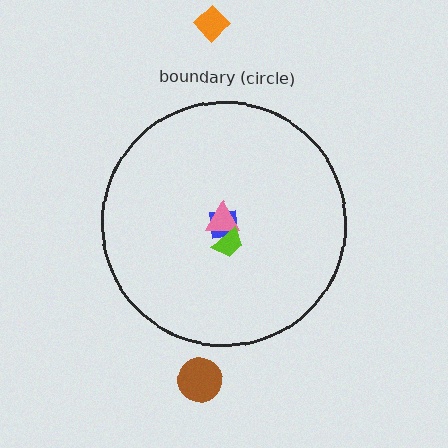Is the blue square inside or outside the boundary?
Inside.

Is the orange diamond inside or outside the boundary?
Outside.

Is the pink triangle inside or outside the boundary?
Inside.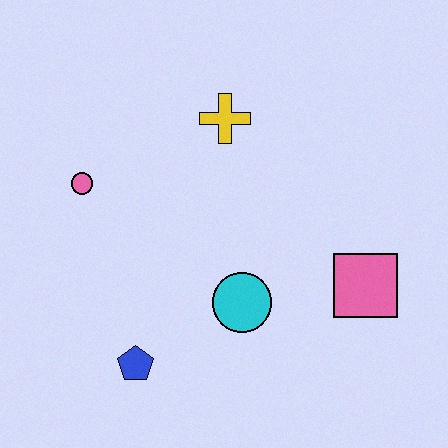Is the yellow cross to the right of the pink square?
No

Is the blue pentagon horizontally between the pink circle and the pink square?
Yes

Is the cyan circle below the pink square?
Yes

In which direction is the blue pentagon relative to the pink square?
The blue pentagon is to the left of the pink square.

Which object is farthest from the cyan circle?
The pink circle is farthest from the cyan circle.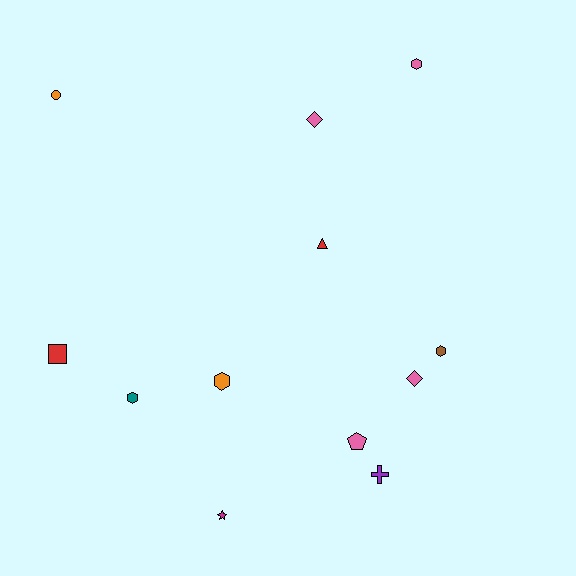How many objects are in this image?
There are 12 objects.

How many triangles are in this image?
There is 1 triangle.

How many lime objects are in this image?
There are no lime objects.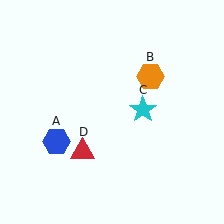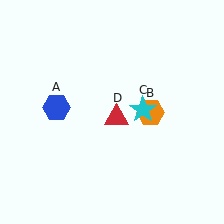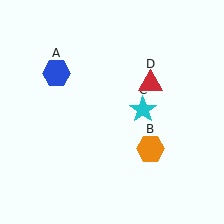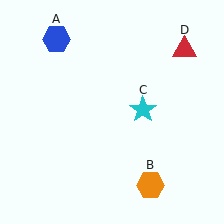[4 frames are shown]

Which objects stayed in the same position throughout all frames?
Cyan star (object C) remained stationary.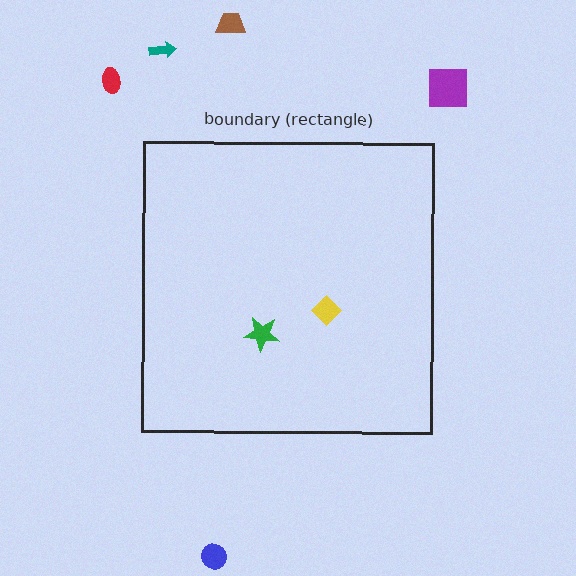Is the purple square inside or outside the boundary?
Outside.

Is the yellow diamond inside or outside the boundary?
Inside.